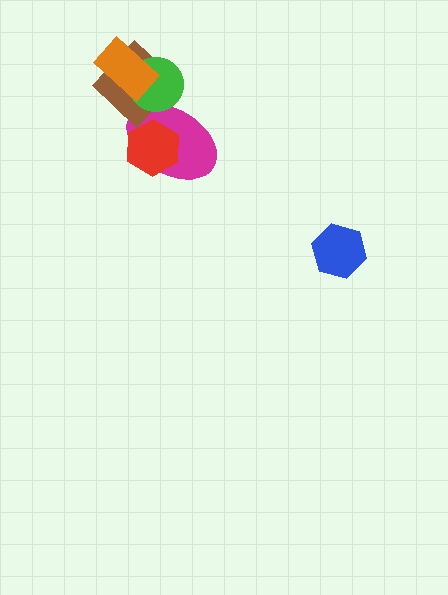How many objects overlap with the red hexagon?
1 object overlaps with the red hexagon.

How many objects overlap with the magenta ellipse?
3 objects overlap with the magenta ellipse.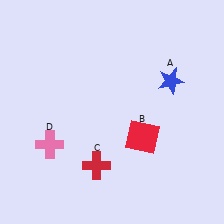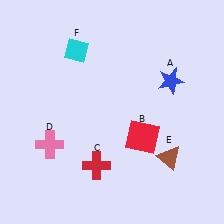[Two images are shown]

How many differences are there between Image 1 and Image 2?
There are 2 differences between the two images.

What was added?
A brown triangle (E), a cyan diamond (F) were added in Image 2.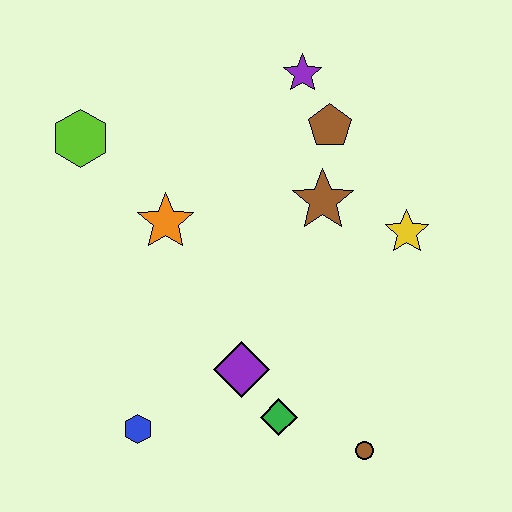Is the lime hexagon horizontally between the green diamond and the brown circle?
No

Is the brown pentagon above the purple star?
No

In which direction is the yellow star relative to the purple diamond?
The yellow star is to the right of the purple diamond.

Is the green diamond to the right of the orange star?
Yes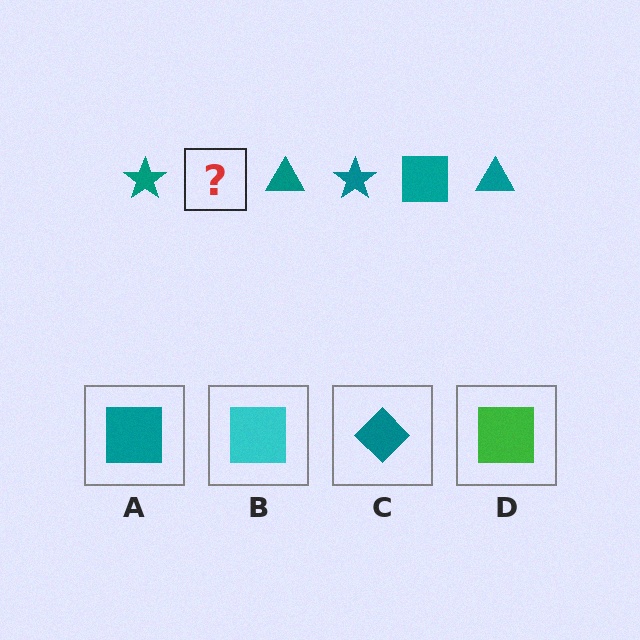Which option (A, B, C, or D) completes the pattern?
A.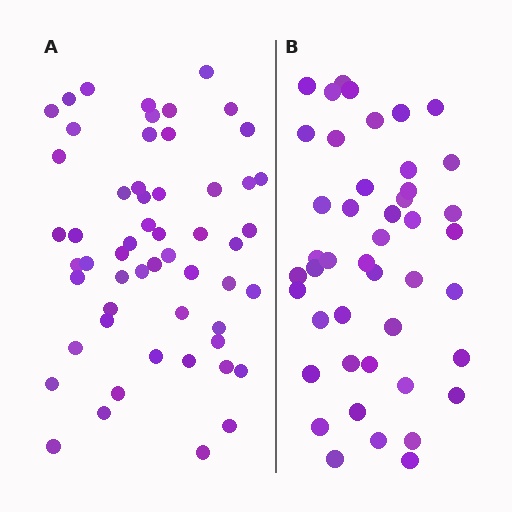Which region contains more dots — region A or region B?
Region A (the left region) has more dots.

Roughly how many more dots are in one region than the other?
Region A has roughly 10 or so more dots than region B.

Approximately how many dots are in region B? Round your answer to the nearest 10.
About 40 dots. (The exact count is 45, which rounds to 40.)